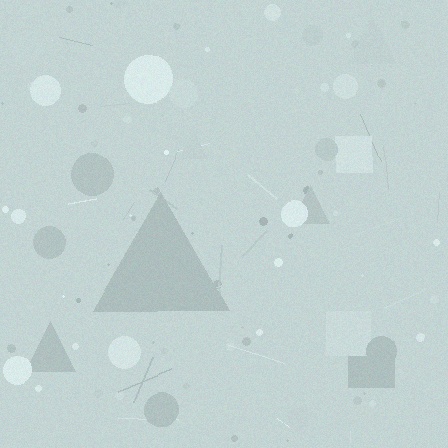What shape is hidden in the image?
A triangle is hidden in the image.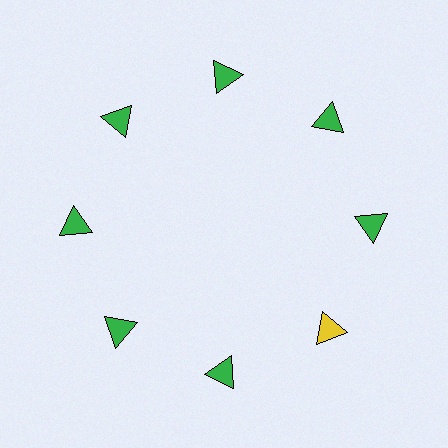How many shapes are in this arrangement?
There are 8 shapes arranged in a ring pattern.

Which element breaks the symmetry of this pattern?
The yellow triangle at roughly the 4 o'clock position breaks the symmetry. All other shapes are green triangles.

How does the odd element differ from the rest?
It has a different color: yellow instead of green.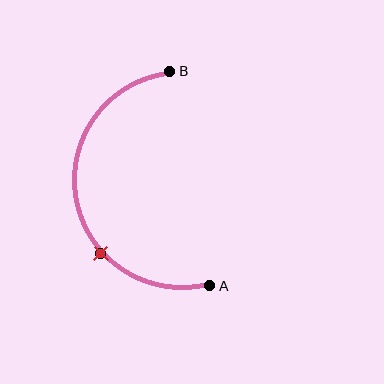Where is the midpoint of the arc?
The arc midpoint is the point on the curve farthest from the straight line joining A and B. It sits to the left of that line.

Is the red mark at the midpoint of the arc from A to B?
No. The red mark lies on the arc but is closer to endpoint A. The arc midpoint would be at the point on the curve equidistant along the arc from both A and B.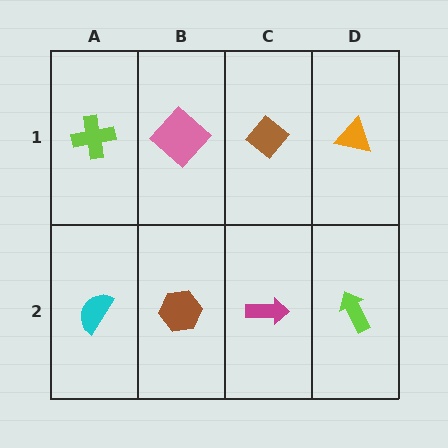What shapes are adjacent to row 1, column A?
A cyan semicircle (row 2, column A), a pink diamond (row 1, column B).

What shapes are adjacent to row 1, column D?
A lime arrow (row 2, column D), a brown diamond (row 1, column C).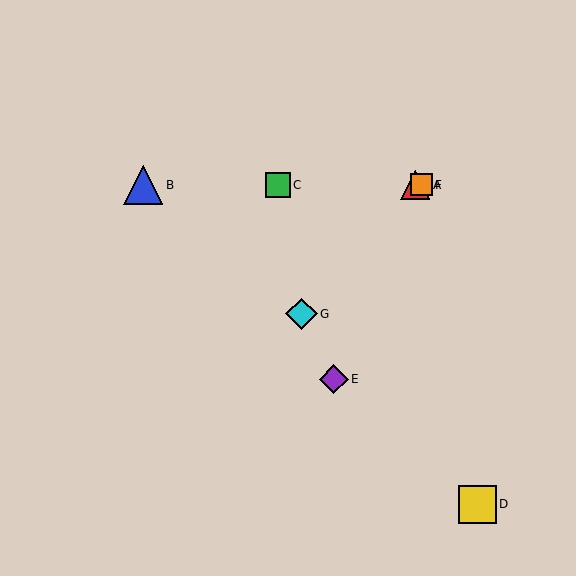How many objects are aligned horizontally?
4 objects (A, B, C, F) are aligned horizontally.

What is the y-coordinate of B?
Object B is at y≈185.